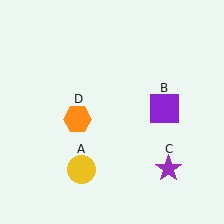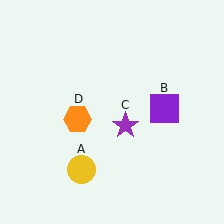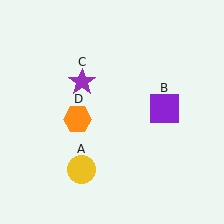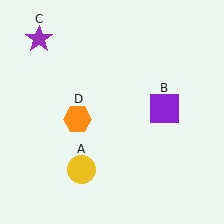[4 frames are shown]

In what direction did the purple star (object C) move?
The purple star (object C) moved up and to the left.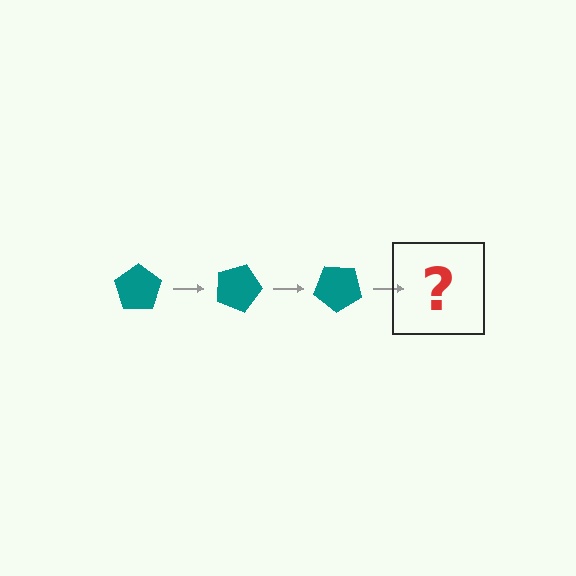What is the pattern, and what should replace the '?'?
The pattern is that the pentagon rotates 20 degrees each step. The '?' should be a teal pentagon rotated 60 degrees.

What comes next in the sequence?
The next element should be a teal pentagon rotated 60 degrees.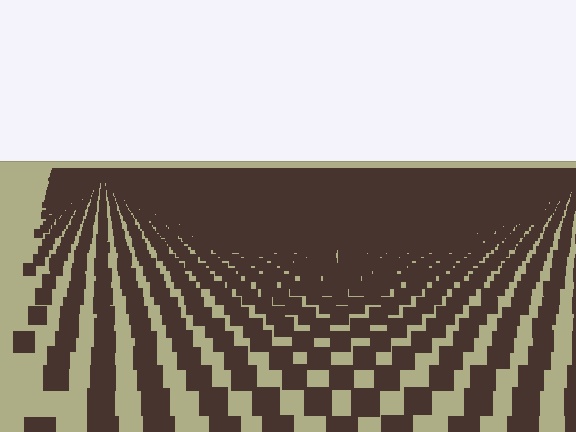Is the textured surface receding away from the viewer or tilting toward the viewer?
The surface is receding away from the viewer. Texture elements get smaller and denser toward the top.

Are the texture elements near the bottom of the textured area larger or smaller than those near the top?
Larger. Near the bottom, elements are closer to the viewer and appear at a bigger on-screen size.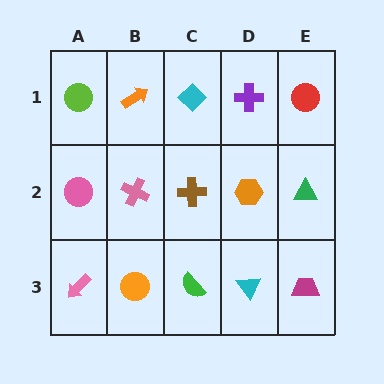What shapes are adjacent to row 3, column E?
A green triangle (row 2, column E), a cyan triangle (row 3, column D).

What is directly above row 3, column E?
A green triangle.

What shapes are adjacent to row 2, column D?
A purple cross (row 1, column D), a cyan triangle (row 3, column D), a brown cross (row 2, column C), a green triangle (row 2, column E).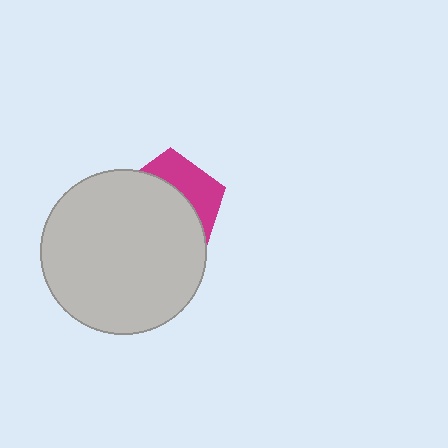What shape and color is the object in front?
The object in front is a light gray circle.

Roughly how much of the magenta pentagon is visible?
A small part of it is visible (roughly 34%).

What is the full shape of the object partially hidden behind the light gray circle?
The partially hidden object is a magenta pentagon.